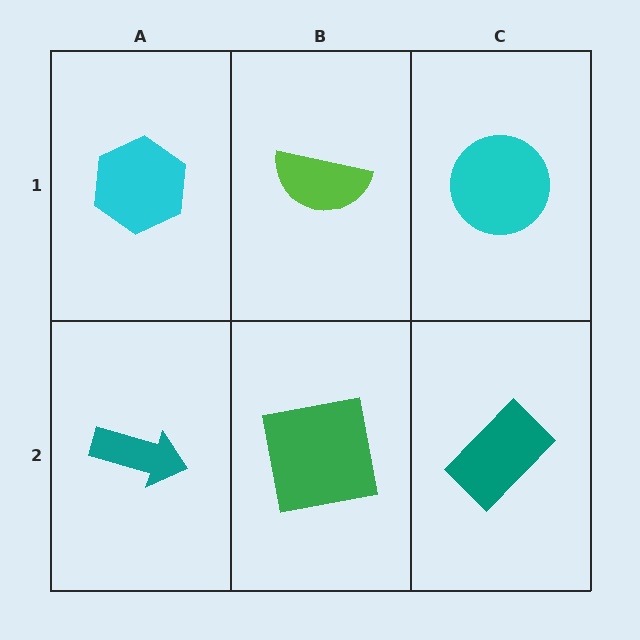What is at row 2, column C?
A teal rectangle.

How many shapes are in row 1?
3 shapes.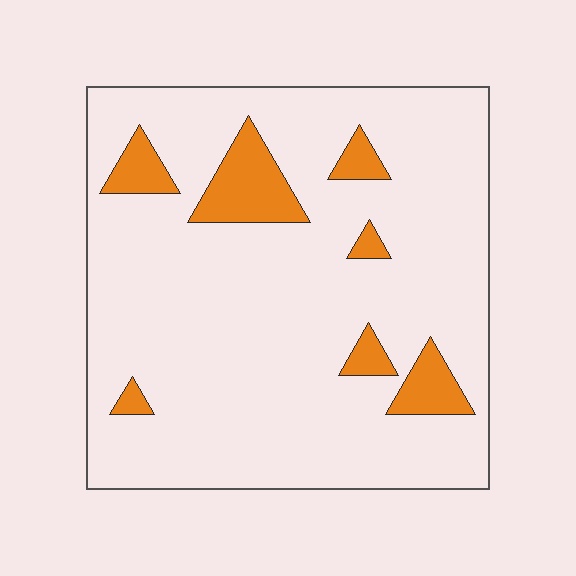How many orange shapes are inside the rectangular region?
7.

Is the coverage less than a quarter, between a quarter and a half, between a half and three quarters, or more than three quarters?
Less than a quarter.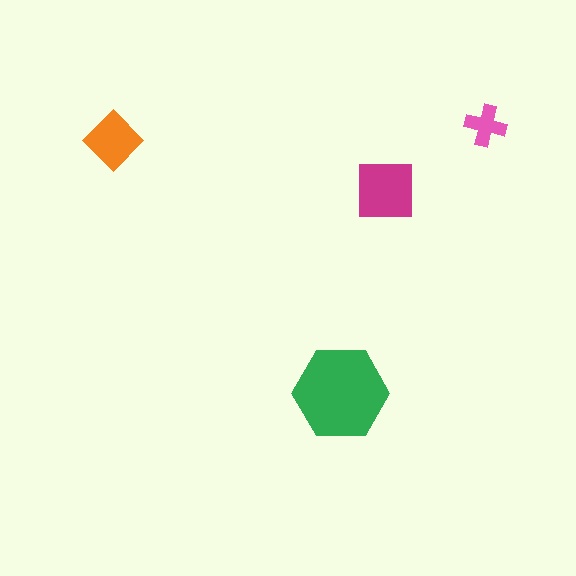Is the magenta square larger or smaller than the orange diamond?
Larger.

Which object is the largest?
The green hexagon.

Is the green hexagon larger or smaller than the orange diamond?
Larger.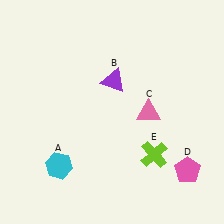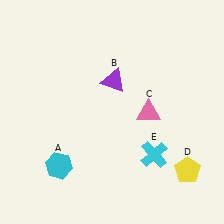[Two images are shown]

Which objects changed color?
D changed from pink to yellow. E changed from lime to cyan.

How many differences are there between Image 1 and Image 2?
There are 2 differences between the two images.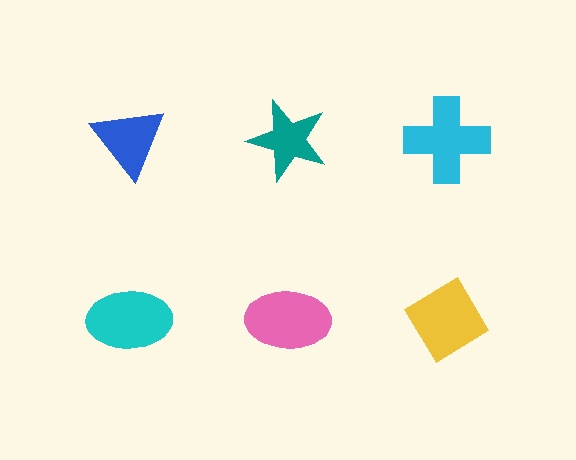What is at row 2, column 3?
A yellow diamond.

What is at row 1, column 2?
A teal star.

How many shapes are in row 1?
3 shapes.